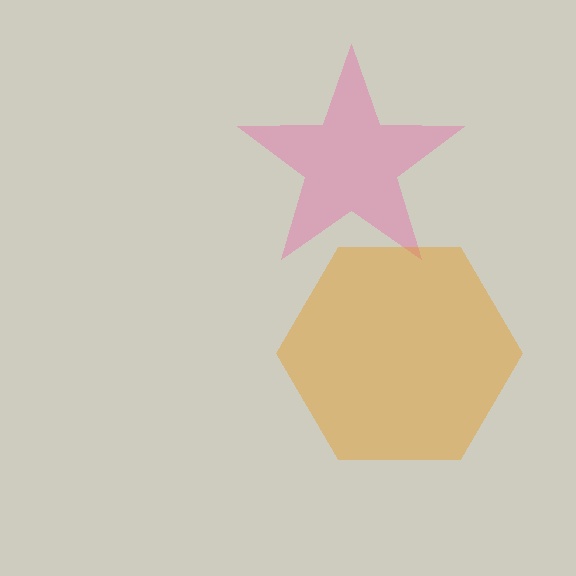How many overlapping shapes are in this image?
There are 2 overlapping shapes in the image.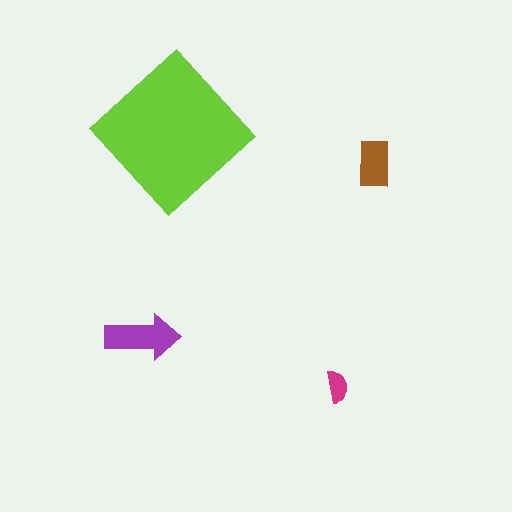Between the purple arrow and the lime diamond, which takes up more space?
The lime diamond.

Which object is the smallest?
The magenta semicircle.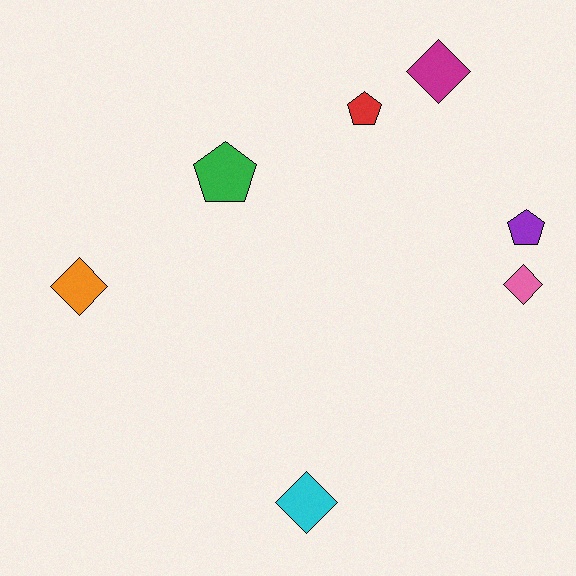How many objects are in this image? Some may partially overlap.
There are 7 objects.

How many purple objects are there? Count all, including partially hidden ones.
There is 1 purple object.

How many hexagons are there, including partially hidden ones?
There are no hexagons.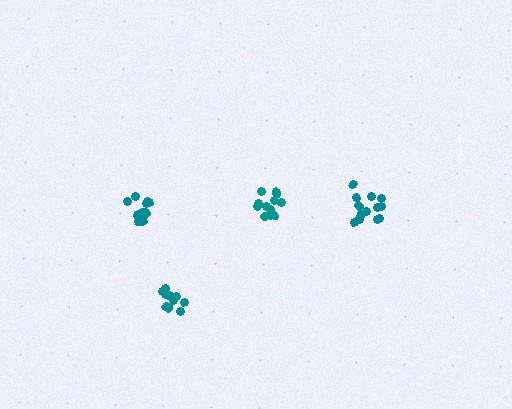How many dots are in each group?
Group 1: 13 dots, Group 2: 13 dots, Group 3: 11 dots, Group 4: 12 dots (49 total).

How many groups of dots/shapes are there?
There are 4 groups.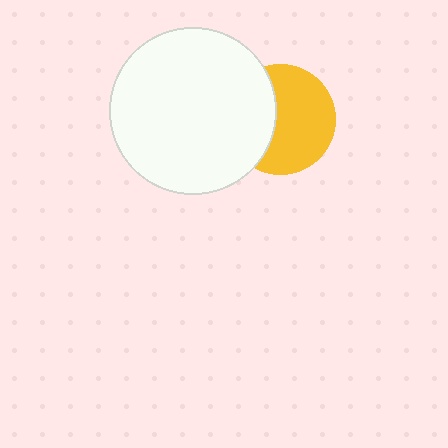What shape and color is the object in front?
The object in front is a white circle.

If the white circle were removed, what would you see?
You would see the complete yellow circle.